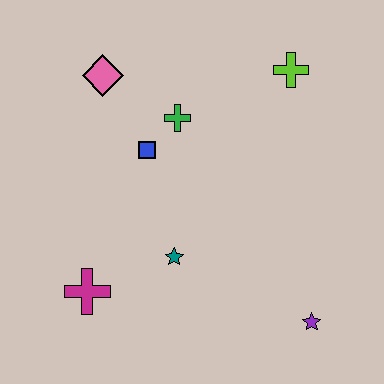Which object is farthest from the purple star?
The pink diamond is farthest from the purple star.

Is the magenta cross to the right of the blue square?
No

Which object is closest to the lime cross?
The green cross is closest to the lime cross.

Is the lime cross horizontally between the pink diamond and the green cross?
No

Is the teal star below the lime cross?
Yes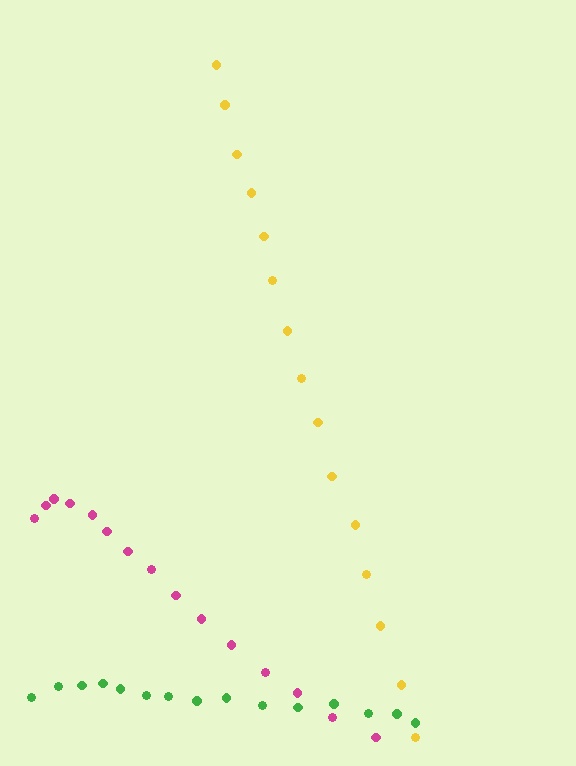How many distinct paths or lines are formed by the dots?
There are 3 distinct paths.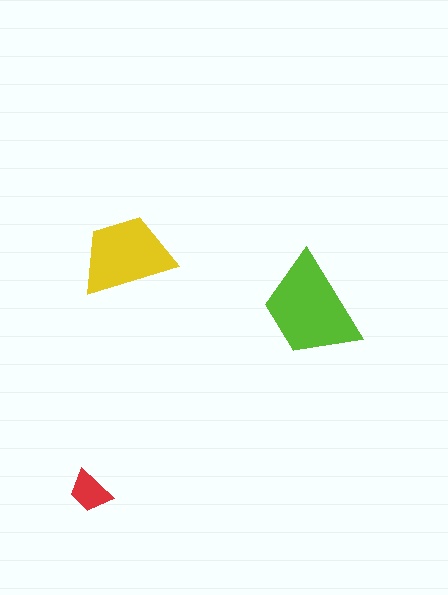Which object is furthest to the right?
The lime trapezoid is rightmost.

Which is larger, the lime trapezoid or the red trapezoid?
The lime one.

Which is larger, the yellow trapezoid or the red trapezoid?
The yellow one.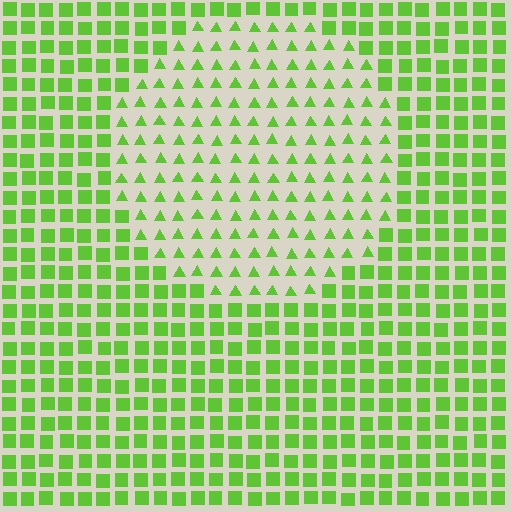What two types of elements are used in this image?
The image uses triangles inside the circle region and squares outside it.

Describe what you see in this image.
The image is filled with small lime elements arranged in a uniform grid. A circle-shaped region contains triangles, while the surrounding area contains squares. The boundary is defined purely by the change in element shape.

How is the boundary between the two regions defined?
The boundary is defined by a change in element shape: triangles inside vs. squares outside. All elements share the same color and spacing.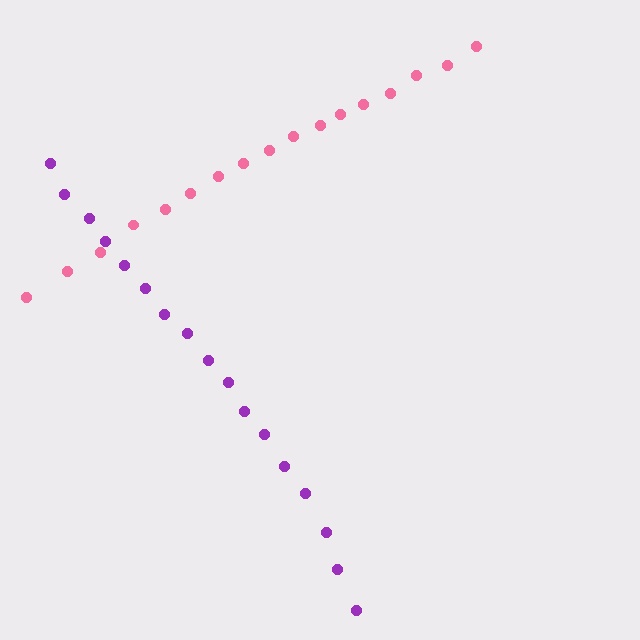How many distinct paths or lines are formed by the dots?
There are 2 distinct paths.